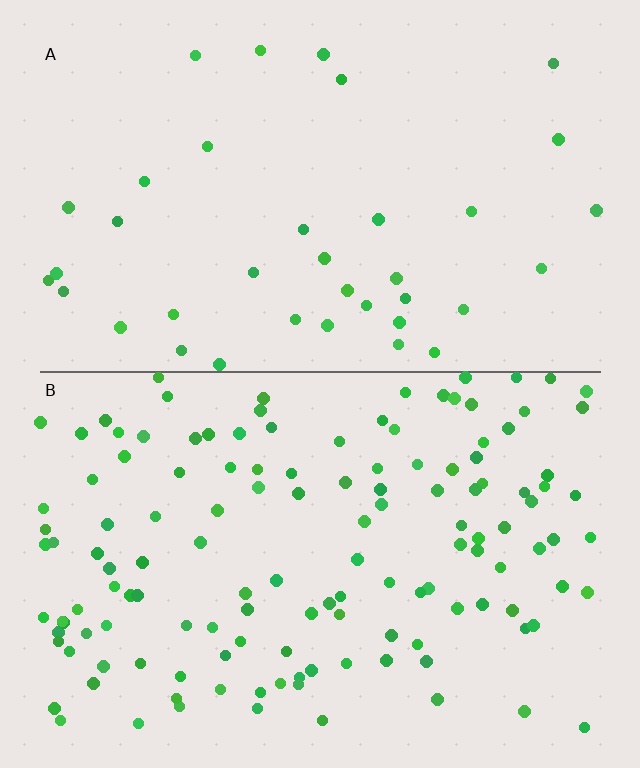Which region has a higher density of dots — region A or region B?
B (the bottom).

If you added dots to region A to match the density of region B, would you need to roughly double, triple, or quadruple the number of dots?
Approximately quadruple.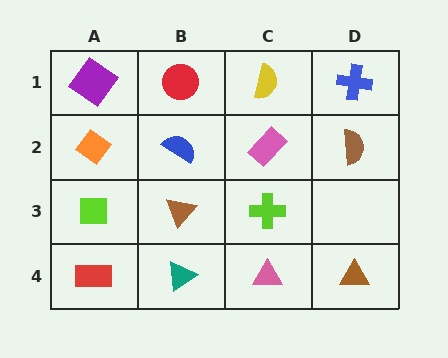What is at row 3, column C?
A lime cross.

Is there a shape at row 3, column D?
No, that cell is empty.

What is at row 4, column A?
A red rectangle.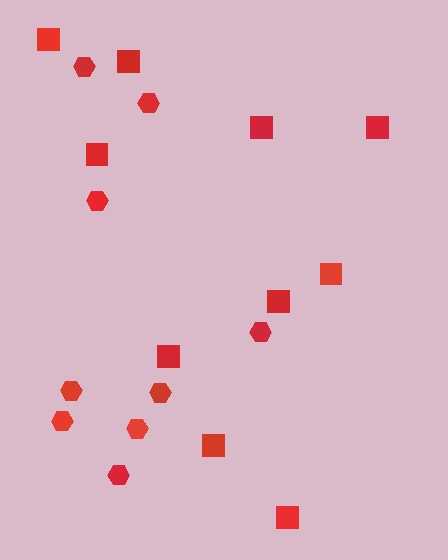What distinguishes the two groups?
There are 2 groups: one group of hexagons (9) and one group of squares (10).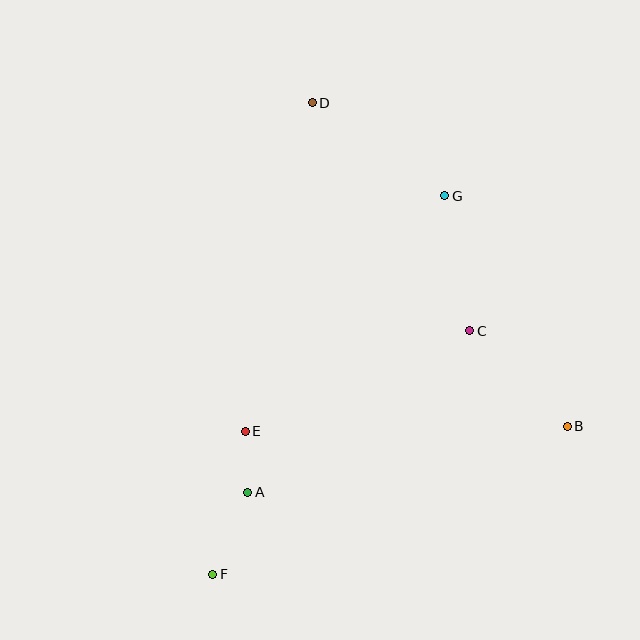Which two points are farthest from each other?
Points D and F are farthest from each other.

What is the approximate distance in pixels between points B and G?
The distance between B and G is approximately 261 pixels.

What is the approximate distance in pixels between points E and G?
The distance between E and G is approximately 309 pixels.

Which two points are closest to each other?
Points A and E are closest to each other.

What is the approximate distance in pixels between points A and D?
The distance between A and D is approximately 395 pixels.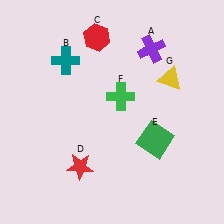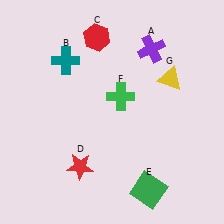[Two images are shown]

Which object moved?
The green square (E) moved down.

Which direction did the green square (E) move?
The green square (E) moved down.